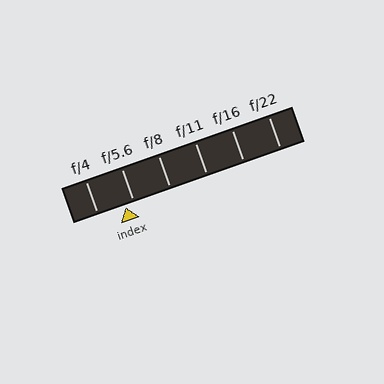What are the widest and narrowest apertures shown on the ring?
The widest aperture shown is f/4 and the narrowest is f/22.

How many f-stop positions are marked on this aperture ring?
There are 6 f-stop positions marked.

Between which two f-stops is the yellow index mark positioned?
The index mark is between f/4 and f/5.6.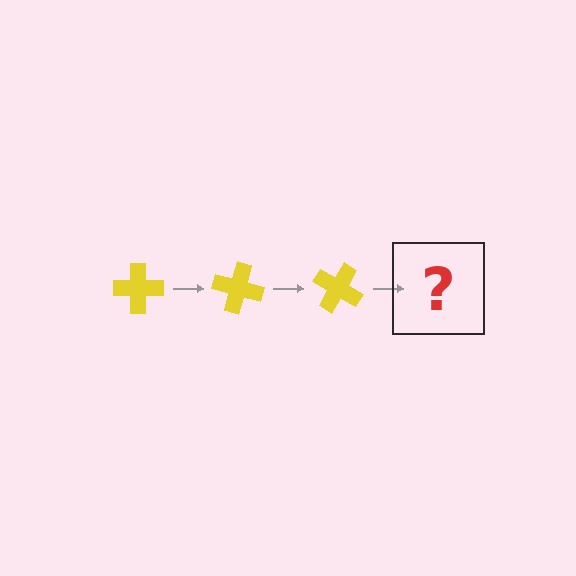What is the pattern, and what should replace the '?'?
The pattern is that the cross rotates 15 degrees each step. The '?' should be a yellow cross rotated 45 degrees.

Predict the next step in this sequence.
The next step is a yellow cross rotated 45 degrees.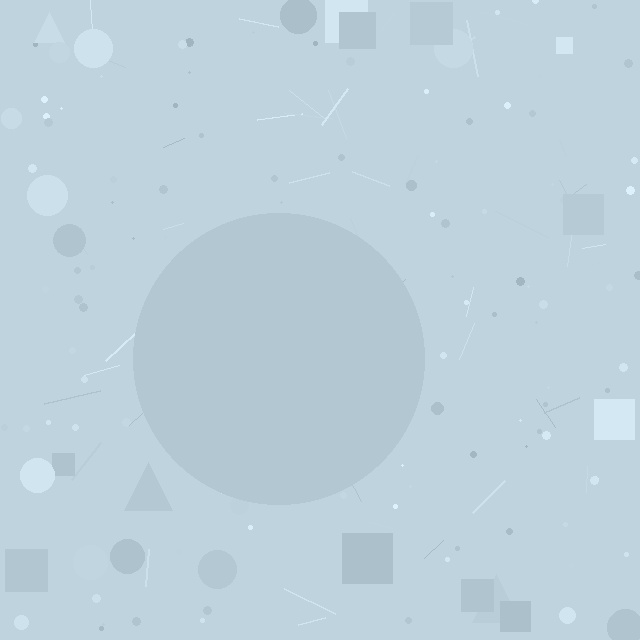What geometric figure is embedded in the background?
A circle is embedded in the background.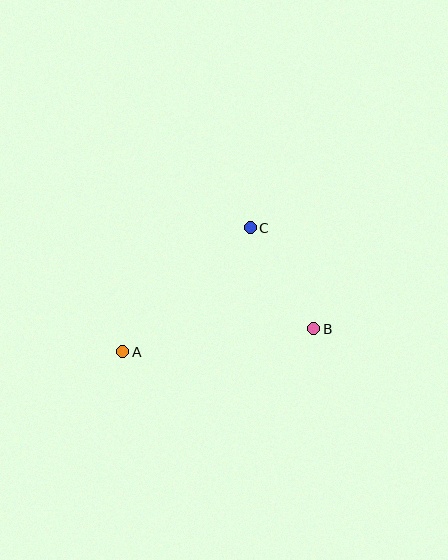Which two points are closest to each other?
Points B and C are closest to each other.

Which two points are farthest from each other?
Points A and B are farthest from each other.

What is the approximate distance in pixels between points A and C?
The distance between A and C is approximately 178 pixels.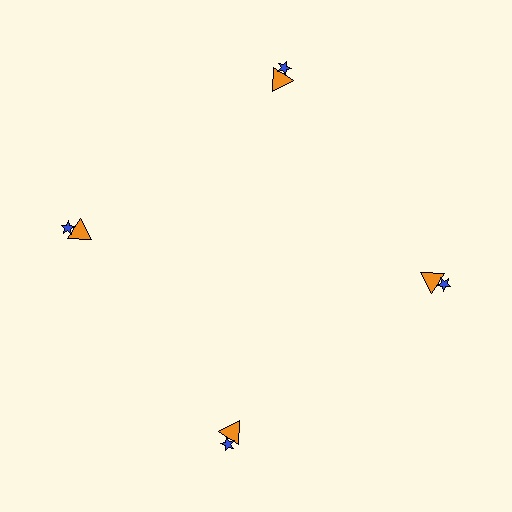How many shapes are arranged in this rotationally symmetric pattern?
There are 8 shapes, arranged in 4 groups of 2.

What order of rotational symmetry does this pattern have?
This pattern has 4-fold rotational symmetry.